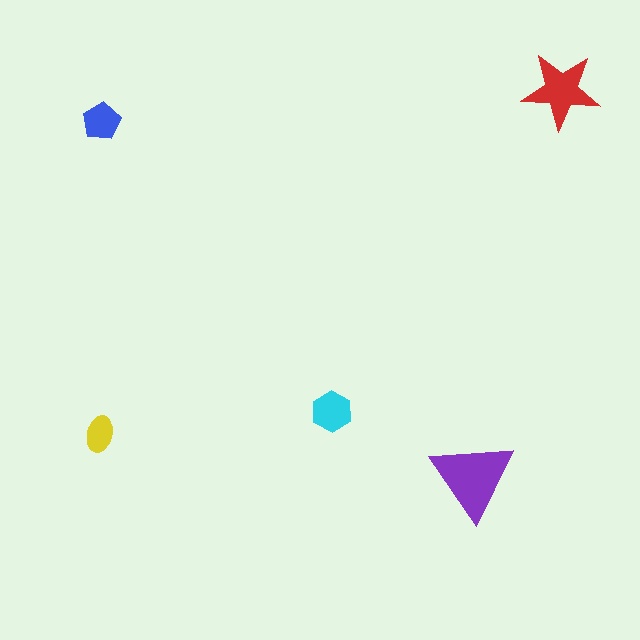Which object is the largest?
The purple triangle.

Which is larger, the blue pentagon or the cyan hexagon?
The cyan hexagon.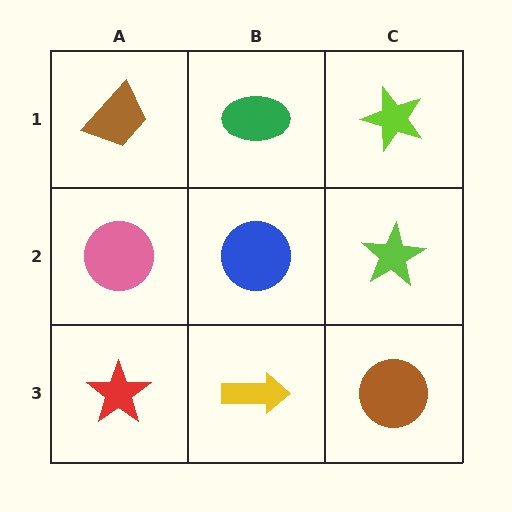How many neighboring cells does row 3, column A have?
2.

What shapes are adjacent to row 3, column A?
A pink circle (row 2, column A), a yellow arrow (row 3, column B).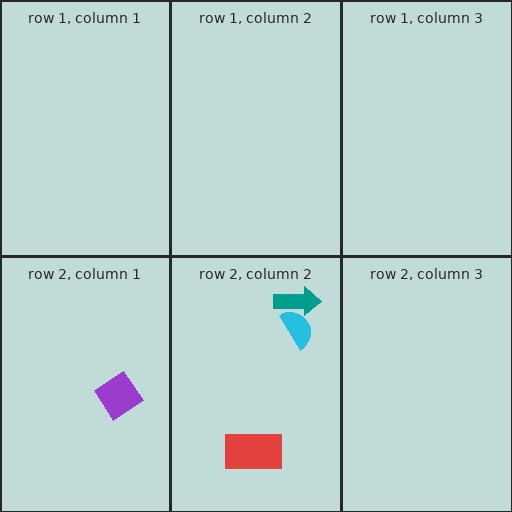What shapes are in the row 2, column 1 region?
The purple diamond.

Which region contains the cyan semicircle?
The row 2, column 2 region.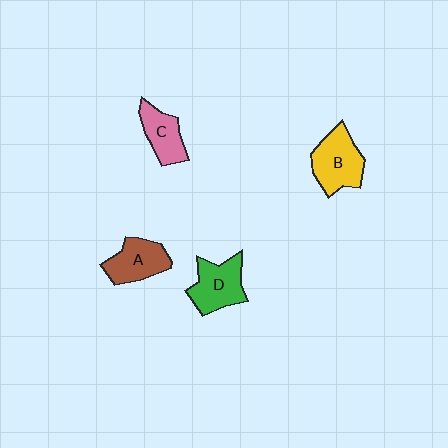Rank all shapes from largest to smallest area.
From largest to smallest: B (yellow), D (green), A (brown), C (pink).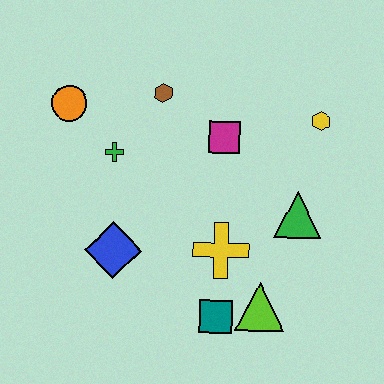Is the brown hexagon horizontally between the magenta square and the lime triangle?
No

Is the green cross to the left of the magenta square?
Yes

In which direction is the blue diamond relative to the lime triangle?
The blue diamond is to the left of the lime triangle.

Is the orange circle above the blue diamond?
Yes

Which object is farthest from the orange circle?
The lime triangle is farthest from the orange circle.